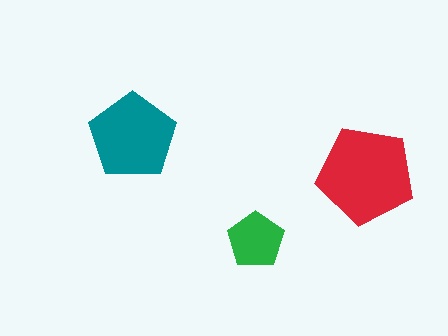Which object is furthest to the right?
The red pentagon is rightmost.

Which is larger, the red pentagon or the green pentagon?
The red one.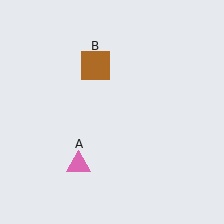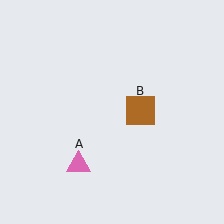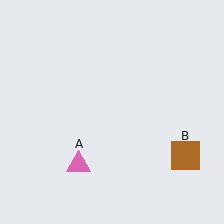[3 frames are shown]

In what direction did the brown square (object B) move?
The brown square (object B) moved down and to the right.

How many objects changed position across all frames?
1 object changed position: brown square (object B).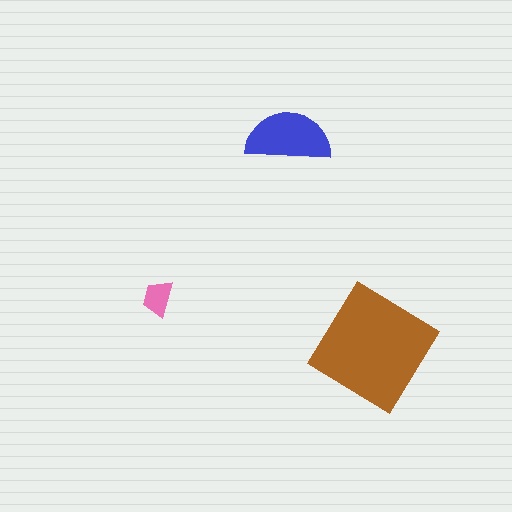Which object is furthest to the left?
The pink trapezoid is leftmost.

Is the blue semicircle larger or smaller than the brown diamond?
Smaller.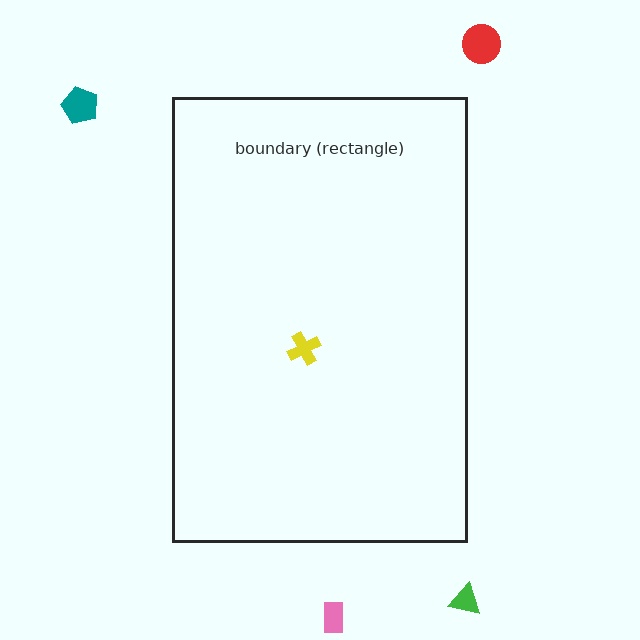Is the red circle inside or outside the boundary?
Outside.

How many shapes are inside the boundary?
1 inside, 4 outside.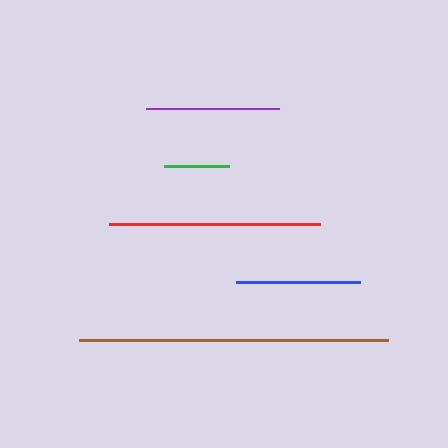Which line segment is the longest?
The brown line is the longest at approximately 309 pixels.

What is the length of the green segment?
The green segment is approximately 65 pixels long.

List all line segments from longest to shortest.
From longest to shortest: brown, red, purple, blue, green.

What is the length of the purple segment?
The purple segment is approximately 134 pixels long.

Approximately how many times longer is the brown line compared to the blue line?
The brown line is approximately 2.5 times the length of the blue line.